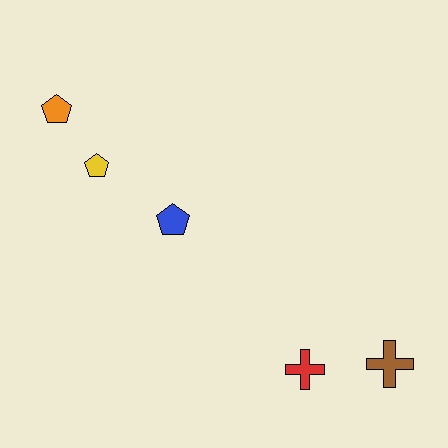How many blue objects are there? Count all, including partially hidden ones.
There is 1 blue object.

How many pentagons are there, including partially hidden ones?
There are 3 pentagons.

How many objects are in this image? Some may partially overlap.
There are 5 objects.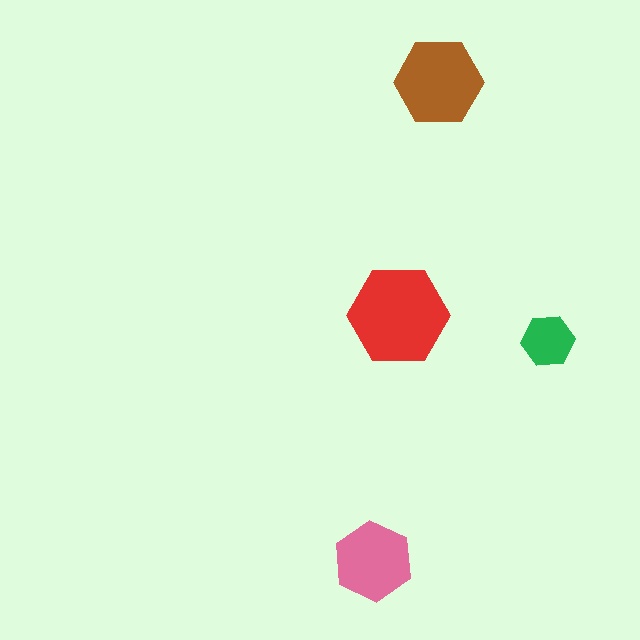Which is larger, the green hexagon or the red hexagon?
The red one.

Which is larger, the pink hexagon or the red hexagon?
The red one.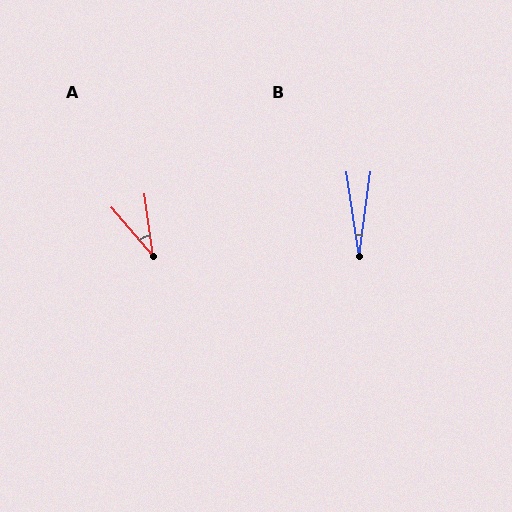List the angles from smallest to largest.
B (16°), A (33°).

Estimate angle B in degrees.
Approximately 16 degrees.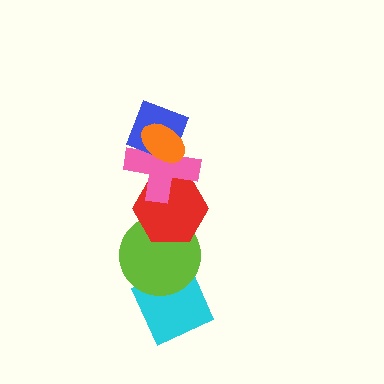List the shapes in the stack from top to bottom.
From top to bottom: the orange ellipse, the blue diamond, the pink cross, the red hexagon, the lime circle, the cyan diamond.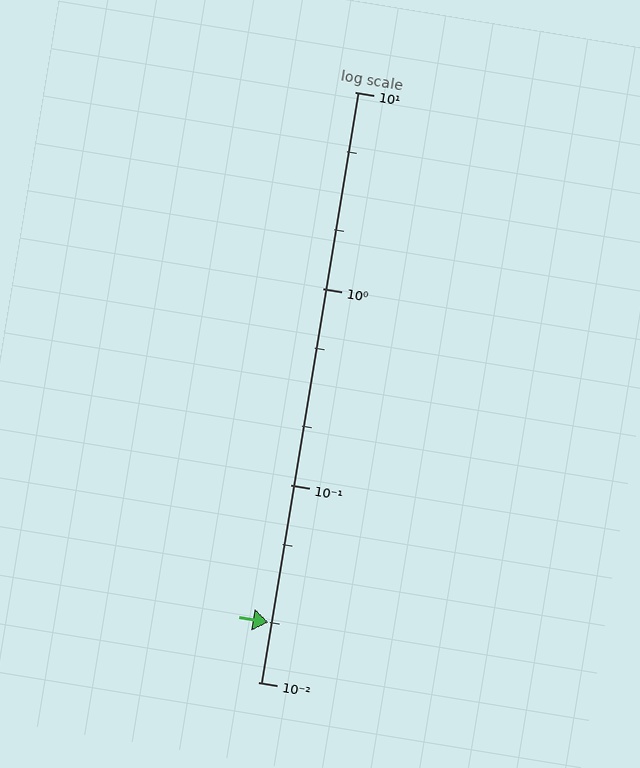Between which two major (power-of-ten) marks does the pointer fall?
The pointer is between 0.01 and 0.1.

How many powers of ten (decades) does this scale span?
The scale spans 3 decades, from 0.01 to 10.